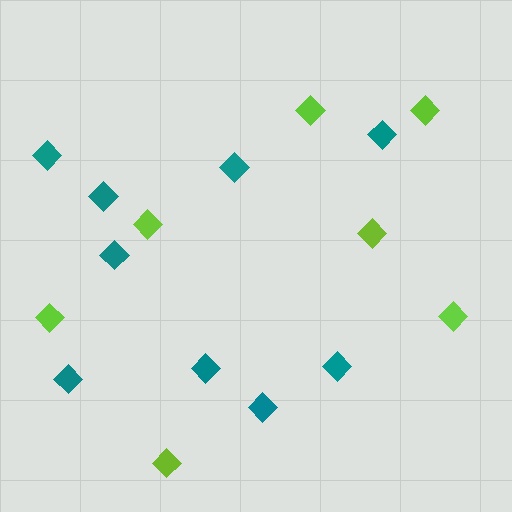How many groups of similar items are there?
There are 2 groups: one group of teal diamonds (9) and one group of lime diamonds (7).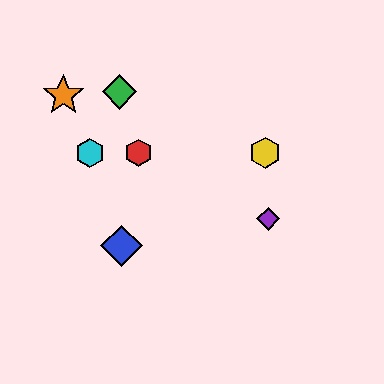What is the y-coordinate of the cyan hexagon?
The cyan hexagon is at y≈153.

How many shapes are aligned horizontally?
3 shapes (the red hexagon, the yellow hexagon, the cyan hexagon) are aligned horizontally.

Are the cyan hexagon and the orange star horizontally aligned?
No, the cyan hexagon is at y≈153 and the orange star is at y≈95.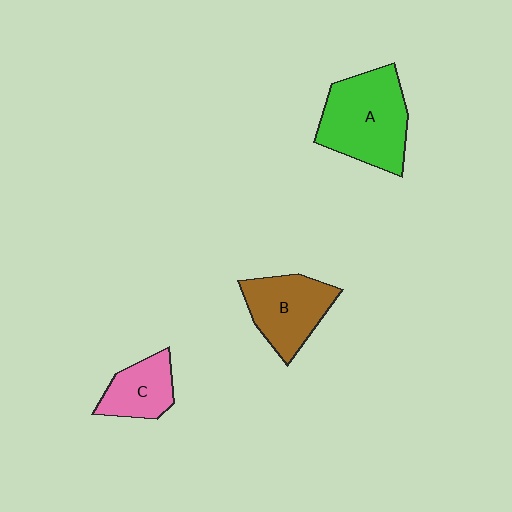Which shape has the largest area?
Shape A (green).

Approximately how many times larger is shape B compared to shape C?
Approximately 1.4 times.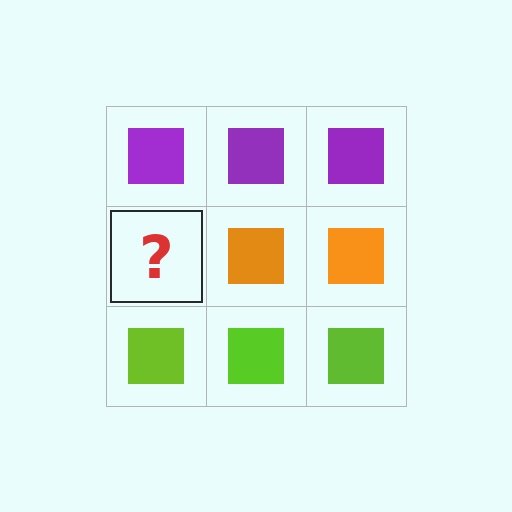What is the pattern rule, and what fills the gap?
The rule is that each row has a consistent color. The gap should be filled with an orange square.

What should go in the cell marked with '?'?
The missing cell should contain an orange square.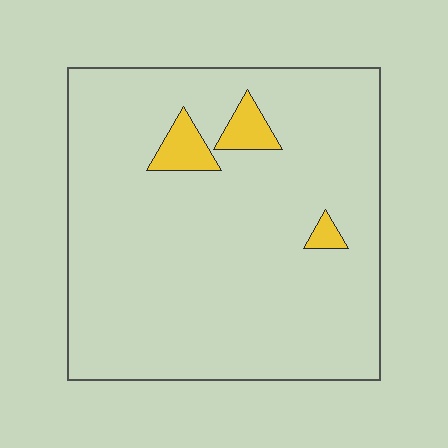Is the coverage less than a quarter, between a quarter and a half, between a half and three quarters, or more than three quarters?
Less than a quarter.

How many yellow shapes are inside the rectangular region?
3.